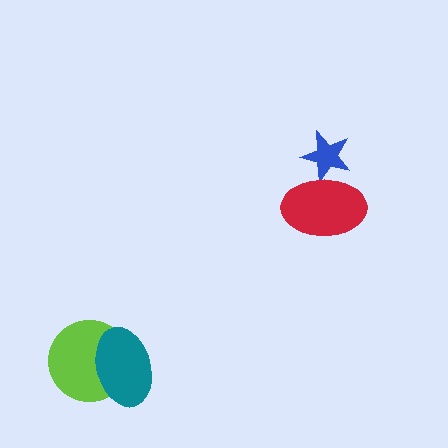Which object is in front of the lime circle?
The teal ellipse is in front of the lime circle.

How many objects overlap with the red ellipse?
1 object overlaps with the red ellipse.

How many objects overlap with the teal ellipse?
1 object overlaps with the teal ellipse.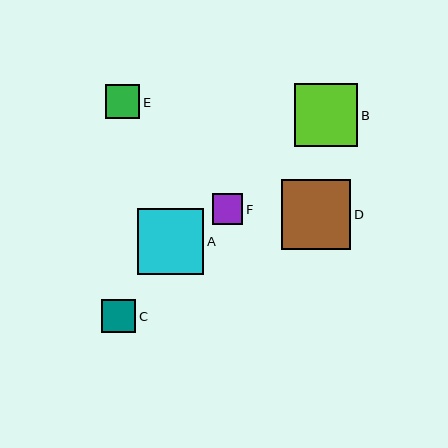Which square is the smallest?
Square F is the smallest with a size of approximately 31 pixels.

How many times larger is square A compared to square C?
Square A is approximately 2.0 times the size of square C.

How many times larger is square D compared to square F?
Square D is approximately 2.3 times the size of square F.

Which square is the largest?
Square D is the largest with a size of approximately 69 pixels.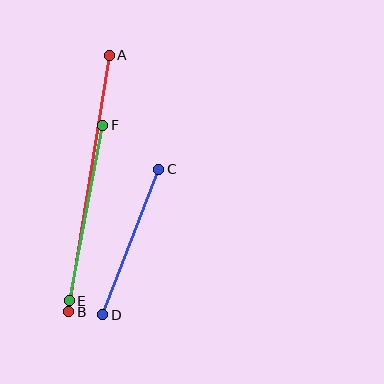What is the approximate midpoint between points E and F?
The midpoint is at approximately (86, 213) pixels.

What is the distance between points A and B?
The distance is approximately 260 pixels.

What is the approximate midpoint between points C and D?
The midpoint is at approximately (131, 242) pixels.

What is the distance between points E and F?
The distance is approximately 178 pixels.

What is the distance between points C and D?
The distance is approximately 156 pixels.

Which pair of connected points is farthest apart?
Points A and B are farthest apart.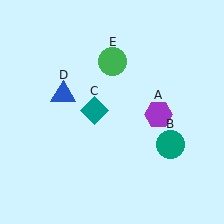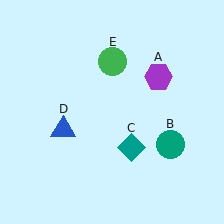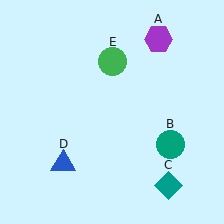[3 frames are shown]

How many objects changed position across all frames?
3 objects changed position: purple hexagon (object A), teal diamond (object C), blue triangle (object D).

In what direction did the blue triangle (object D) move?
The blue triangle (object D) moved down.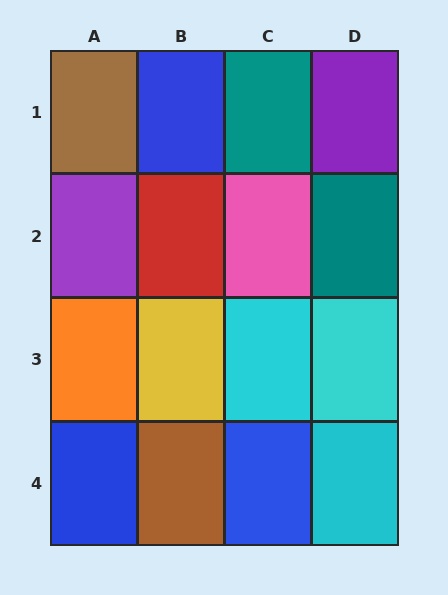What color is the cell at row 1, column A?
Brown.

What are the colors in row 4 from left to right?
Blue, brown, blue, cyan.